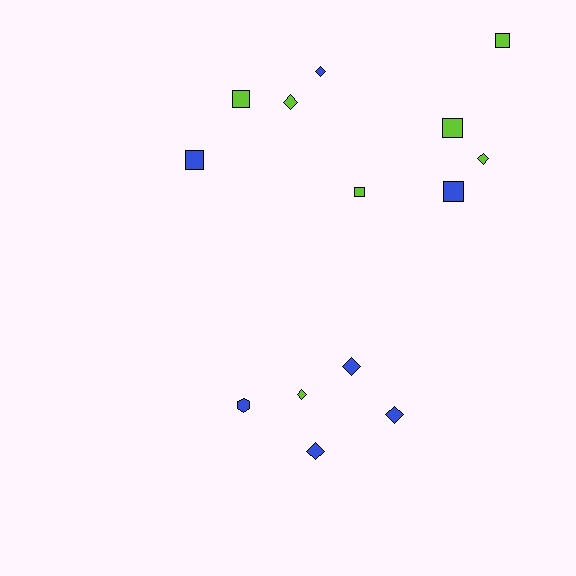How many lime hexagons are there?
There are no lime hexagons.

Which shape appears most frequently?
Diamond, with 7 objects.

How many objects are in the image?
There are 14 objects.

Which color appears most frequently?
Blue, with 7 objects.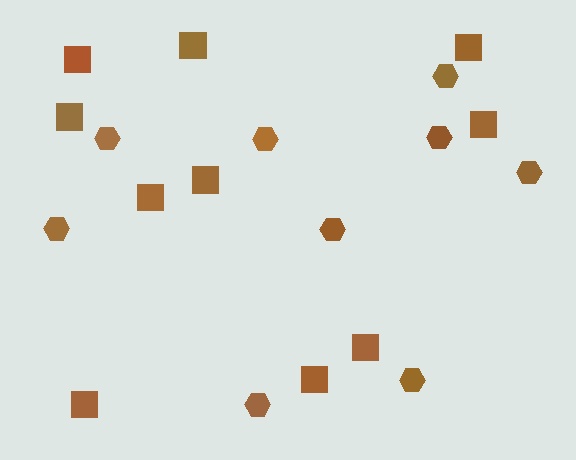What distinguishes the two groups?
There are 2 groups: one group of squares (10) and one group of hexagons (9).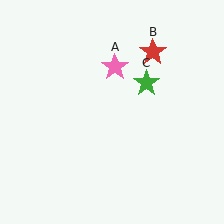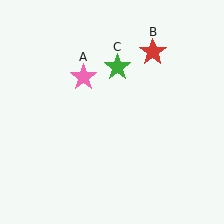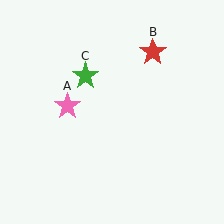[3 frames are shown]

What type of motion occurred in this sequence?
The pink star (object A), green star (object C) rotated counterclockwise around the center of the scene.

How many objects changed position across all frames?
2 objects changed position: pink star (object A), green star (object C).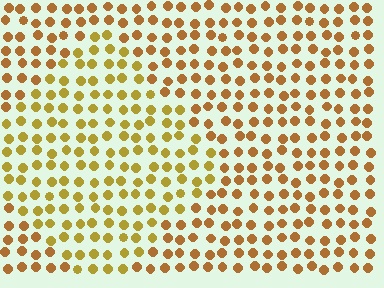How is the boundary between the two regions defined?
The boundary is defined purely by a slight shift in hue (about 23 degrees). Spacing, size, and orientation are identical on both sides.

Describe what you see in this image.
The image is filled with small brown elements in a uniform arrangement. A diamond-shaped region is visible where the elements are tinted to a slightly different hue, forming a subtle color boundary.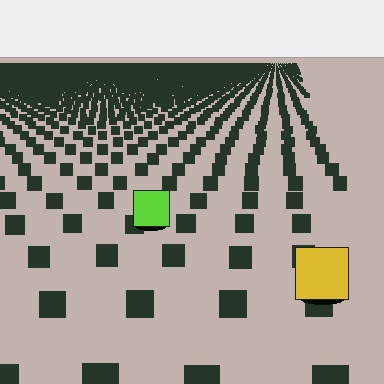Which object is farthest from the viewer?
The lime square is farthest from the viewer. It appears smaller and the ground texture around it is denser.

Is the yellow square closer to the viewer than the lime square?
Yes. The yellow square is closer — you can tell from the texture gradient: the ground texture is coarser near it.